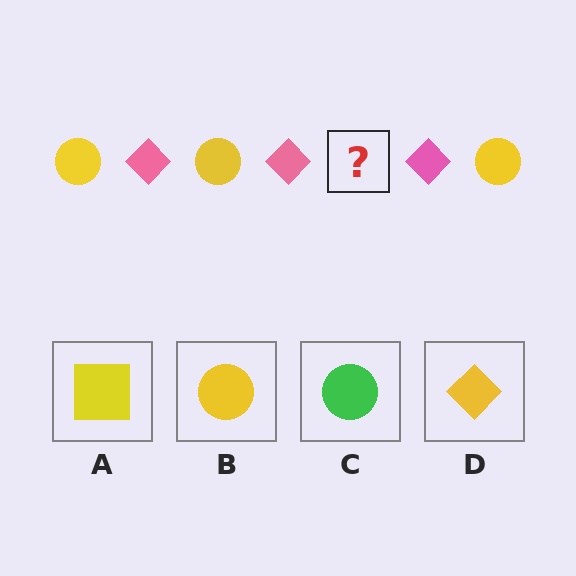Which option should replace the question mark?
Option B.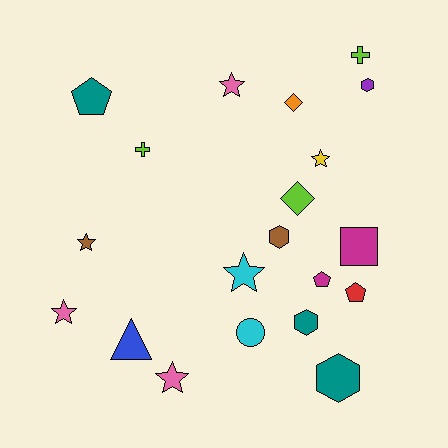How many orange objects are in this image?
There is 1 orange object.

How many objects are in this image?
There are 20 objects.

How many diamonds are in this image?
There are 2 diamonds.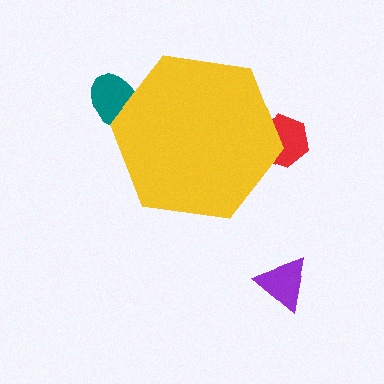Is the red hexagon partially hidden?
Yes, the red hexagon is partially hidden behind the yellow hexagon.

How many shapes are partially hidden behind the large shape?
2 shapes are partially hidden.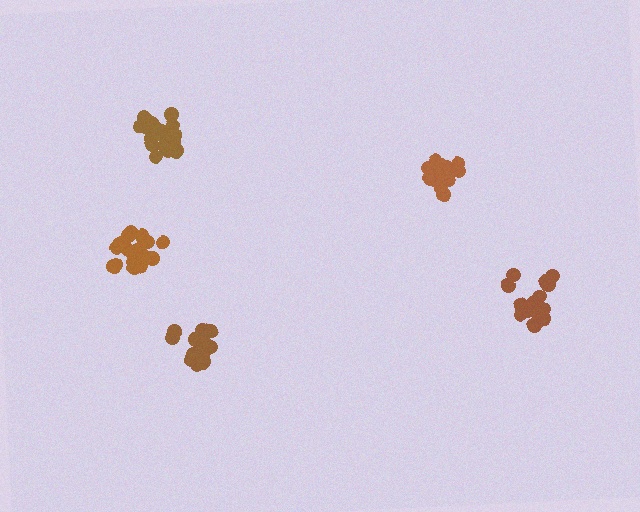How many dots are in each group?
Group 1: 17 dots, Group 2: 16 dots, Group 3: 20 dots, Group 4: 16 dots, Group 5: 21 dots (90 total).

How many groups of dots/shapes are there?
There are 5 groups.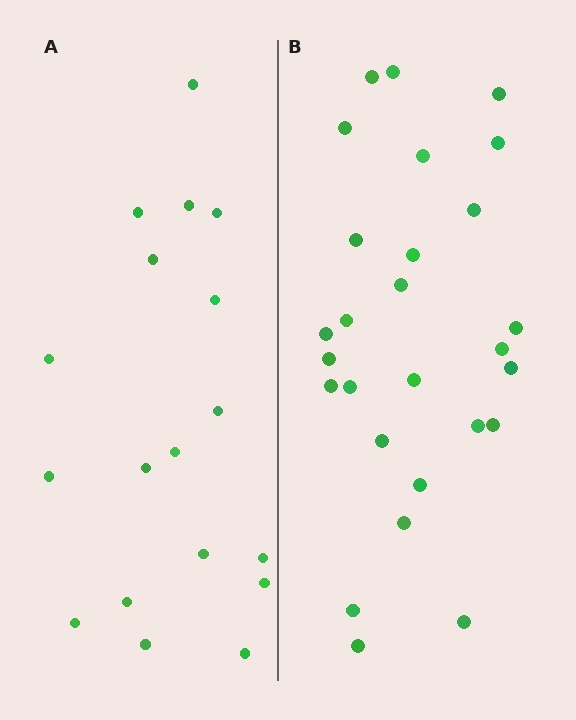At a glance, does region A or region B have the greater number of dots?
Region B (the right region) has more dots.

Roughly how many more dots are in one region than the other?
Region B has roughly 8 or so more dots than region A.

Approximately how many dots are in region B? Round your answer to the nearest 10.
About 30 dots. (The exact count is 27, which rounds to 30.)